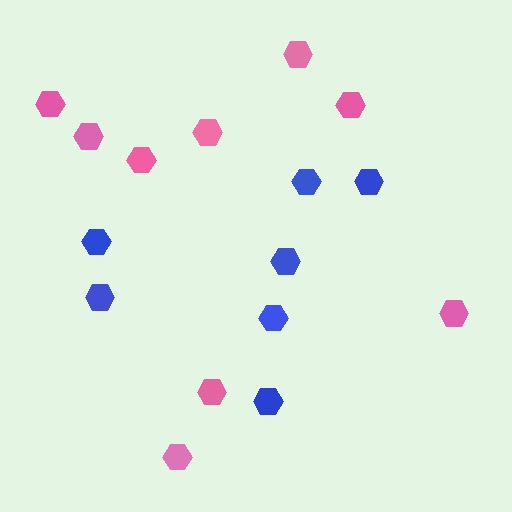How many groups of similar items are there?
There are 2 groups: one group of pink hexagons (9) and one group of blue hexagons (7).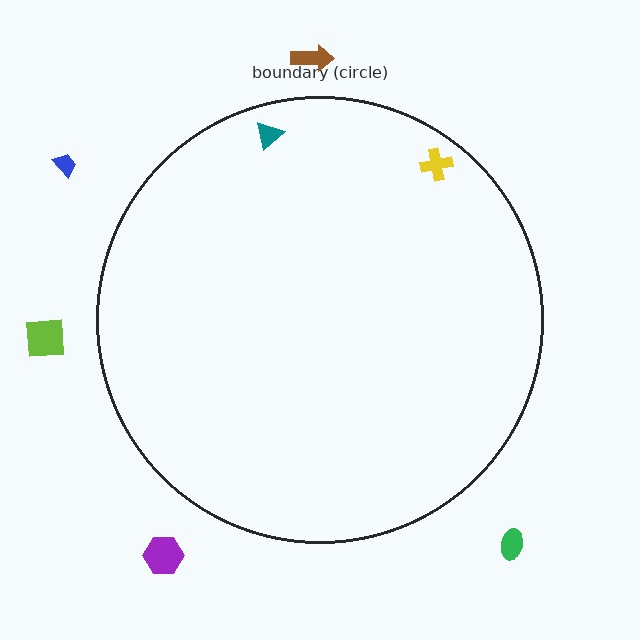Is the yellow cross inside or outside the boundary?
Inside.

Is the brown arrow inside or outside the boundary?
Outside.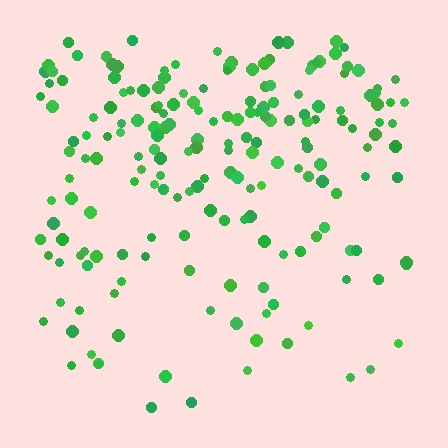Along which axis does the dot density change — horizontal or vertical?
Vertical.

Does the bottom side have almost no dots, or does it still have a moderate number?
Still a moderate number, just noticeably fewer than the top.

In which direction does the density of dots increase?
From bottom to top, with the top side densest.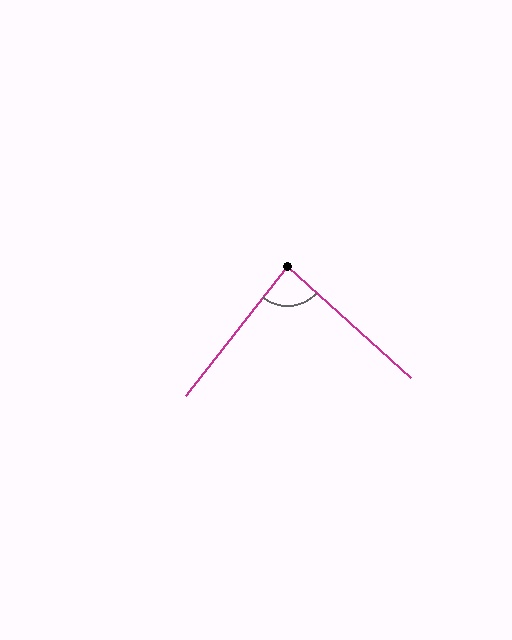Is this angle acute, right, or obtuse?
It is approximately a right angle.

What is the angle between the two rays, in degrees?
Approximately 86 degrees.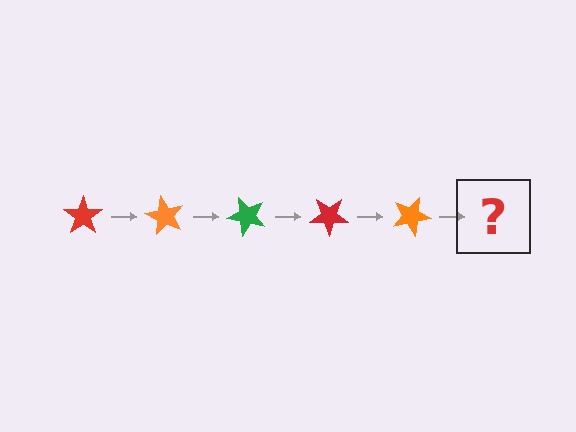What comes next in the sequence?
The next element should be a green star, rotated 300 degrees from the start.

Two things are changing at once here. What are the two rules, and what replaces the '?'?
The two rules are that it rotates 60 degrees each step and the color cycles through red, orange, and green. The '?' should be a green star, rotated 300 degrees from the start.